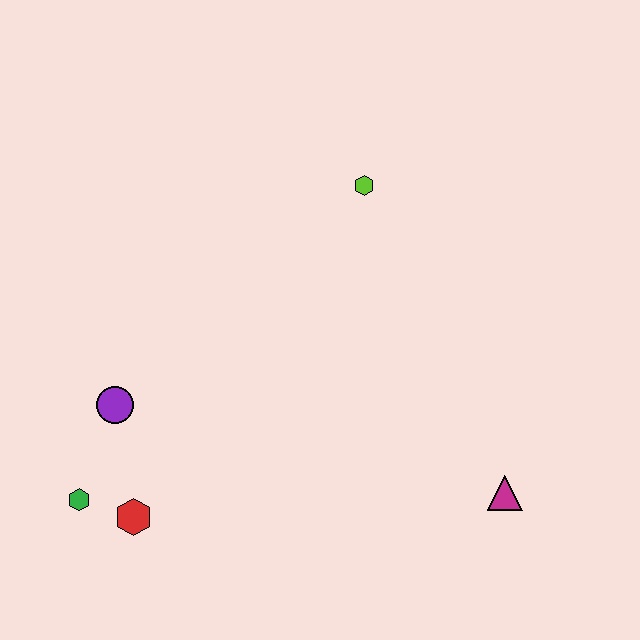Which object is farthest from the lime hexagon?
The green hexagon is farthest from the lime hexagon.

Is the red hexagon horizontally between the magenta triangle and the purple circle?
Yes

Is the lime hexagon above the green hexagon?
Yes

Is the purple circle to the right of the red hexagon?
No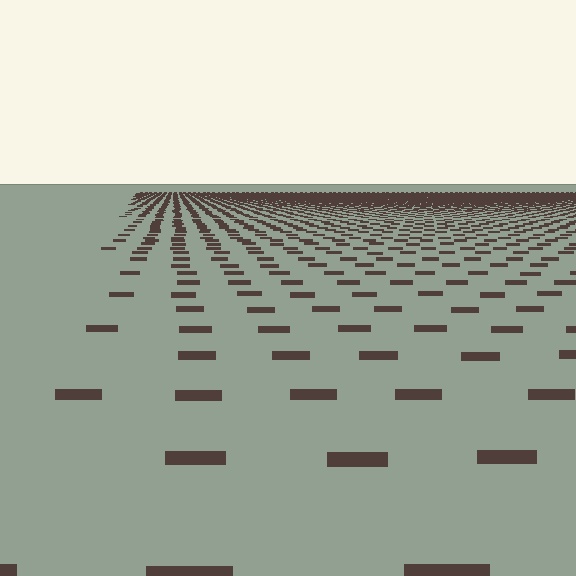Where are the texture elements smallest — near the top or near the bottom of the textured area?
Near the top.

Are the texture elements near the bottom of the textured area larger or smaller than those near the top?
Larger. Near the bottom, elements are closer to the viewer and appear at a bigger on-screen size.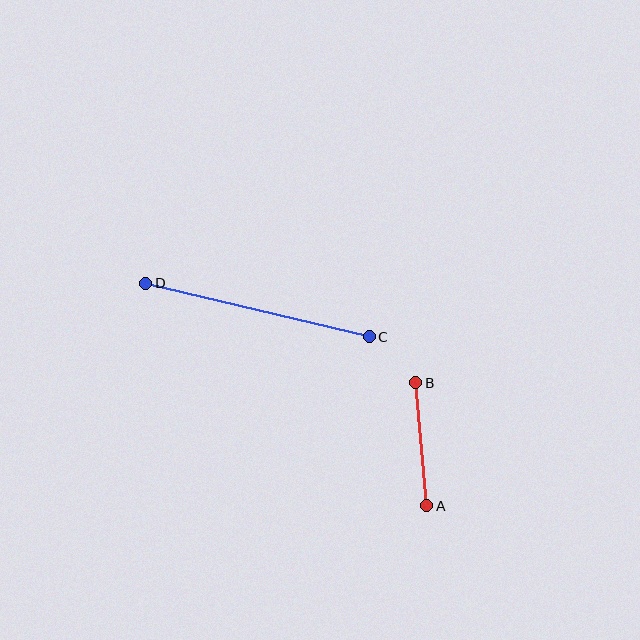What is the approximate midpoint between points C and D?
The midpoint is at approximately (258, 310) pixels.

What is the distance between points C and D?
The distance is approximately 230 pixels.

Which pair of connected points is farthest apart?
Points C and D are farthest apart.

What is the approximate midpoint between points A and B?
The midpoint is at approximately (421, 444) pixels.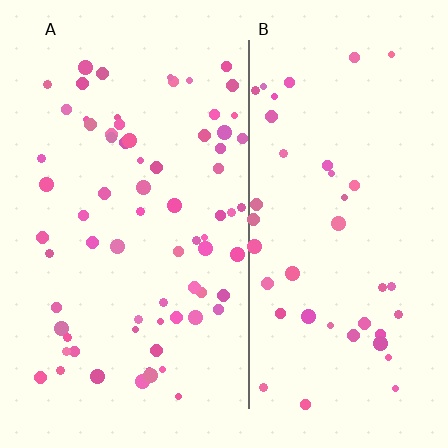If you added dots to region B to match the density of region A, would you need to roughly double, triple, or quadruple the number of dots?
Approximately double.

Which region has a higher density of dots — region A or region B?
A (the left).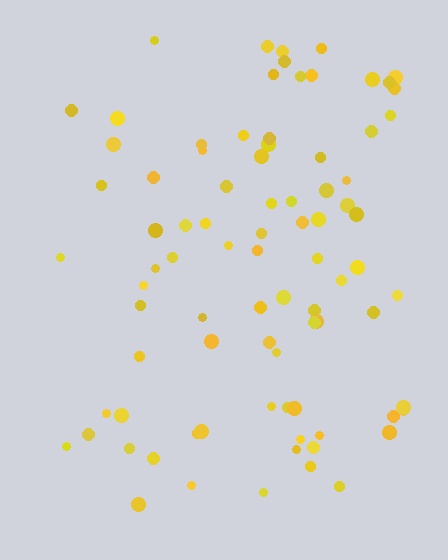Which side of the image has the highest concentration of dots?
The right.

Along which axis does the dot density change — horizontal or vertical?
Horizontal.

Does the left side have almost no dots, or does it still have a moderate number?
Still a moderate number, just noticeably fewer than the right.